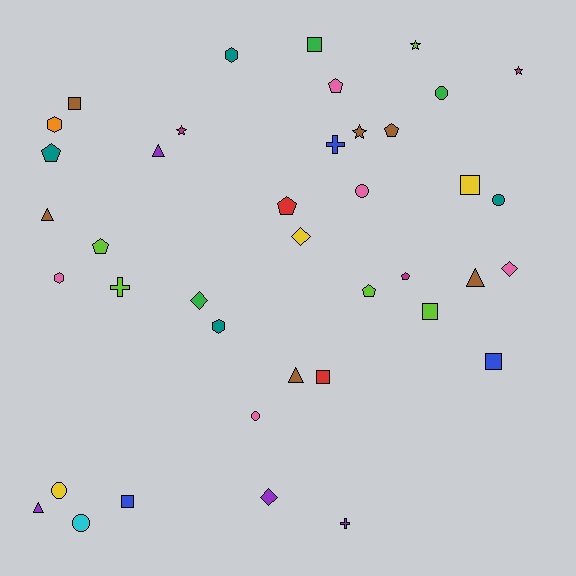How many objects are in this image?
There are 40 objects.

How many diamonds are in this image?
There are 4 diamonds.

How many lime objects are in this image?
There are 5 lime objects.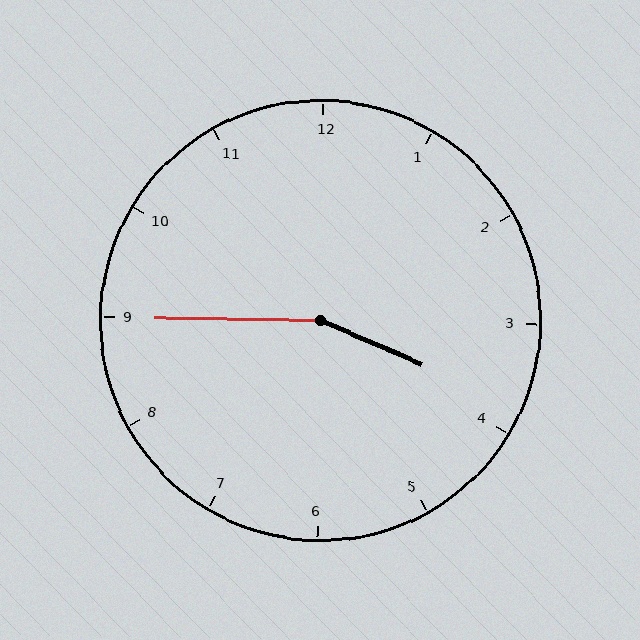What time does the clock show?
3:45.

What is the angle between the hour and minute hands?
Approximately 158 degrees.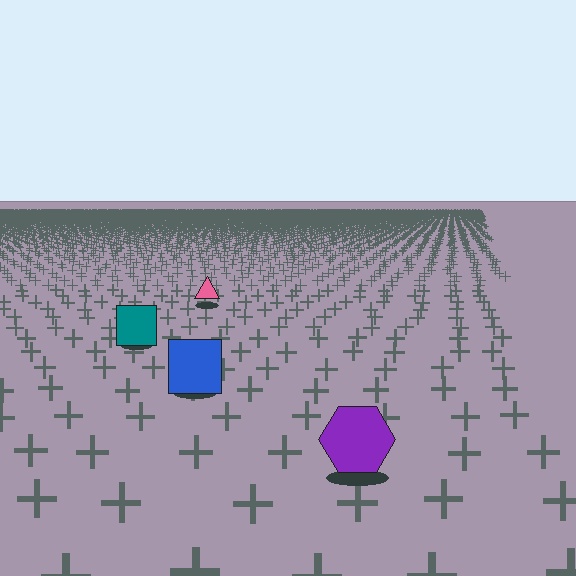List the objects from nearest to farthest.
From nearest to farthest: the purple hexagon, the blue square, the teal square, the pink triangle.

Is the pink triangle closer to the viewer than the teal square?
No. The teal square is closer — you can tell from the texture gradient: the ground texture is coarser near it.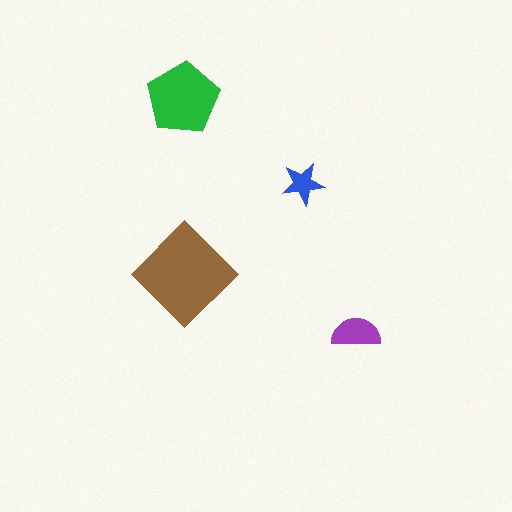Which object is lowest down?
The purple semicircle is bottommost.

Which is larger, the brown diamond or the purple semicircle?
The brown diamond.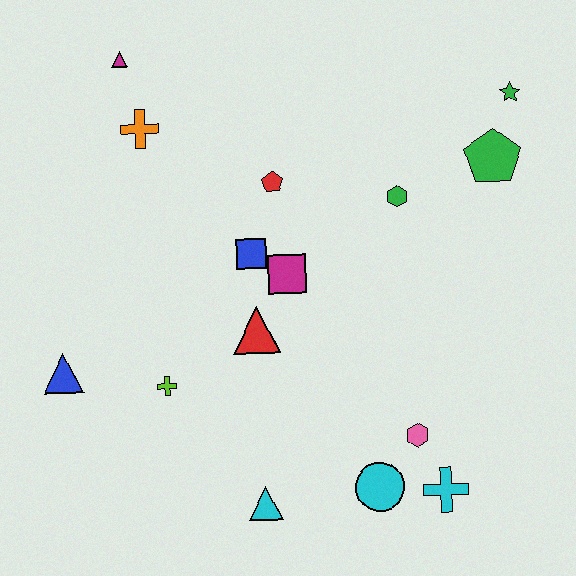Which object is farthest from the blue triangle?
The green star is farthest from the blue triangle.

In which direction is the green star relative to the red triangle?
The green star is to the right of the red triangle.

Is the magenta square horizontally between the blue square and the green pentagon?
Yes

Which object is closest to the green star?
The green pentagon is closest to the green star.